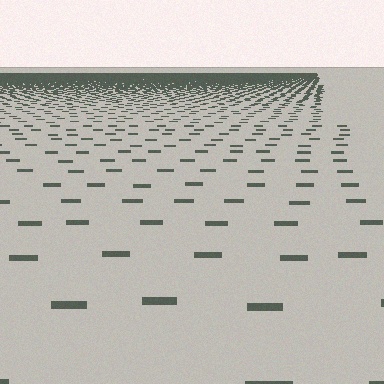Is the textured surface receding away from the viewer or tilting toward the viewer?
The surface is receding away from the viewer. Texture elements get smaller and denser toward the top.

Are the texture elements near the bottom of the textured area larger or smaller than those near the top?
Larger. Near the bottom, elements are closer to the viewer and appear at a bigger on-screen size.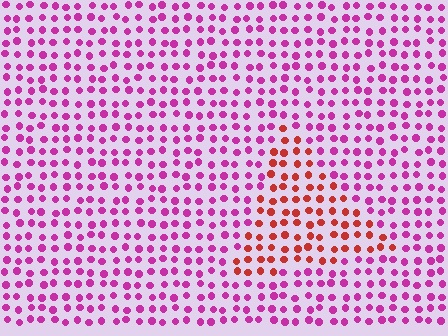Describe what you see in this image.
The image is filled with small magenta elements in a uniform arrangement. A triangle-shaped region is visible where the elements are tinted to a slightly different hue, forming a subtle color boundary.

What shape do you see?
I see a triangle.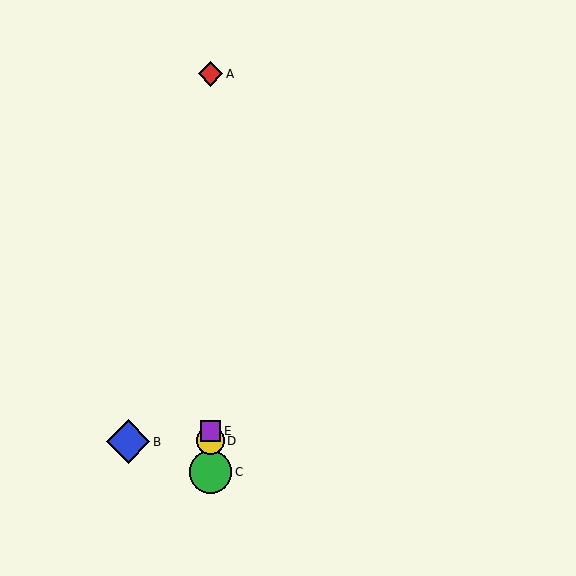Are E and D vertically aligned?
Yes, both are at x≈211.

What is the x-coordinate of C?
Object C is at x≈211.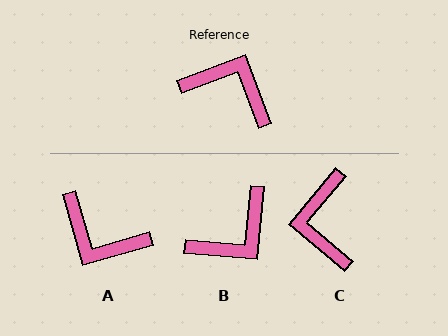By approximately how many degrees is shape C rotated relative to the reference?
Approximately 119 degrees counter-clockwise.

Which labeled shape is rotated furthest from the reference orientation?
A, about 175 degrees away.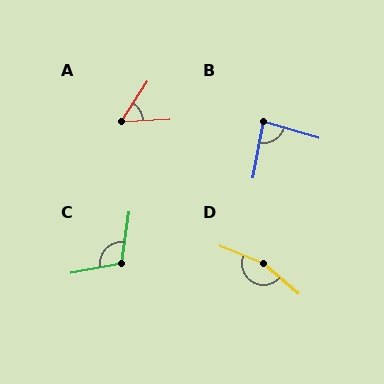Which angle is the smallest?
A, at approximately 53 degrees.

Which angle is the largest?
D, at approximately 161 degrees.